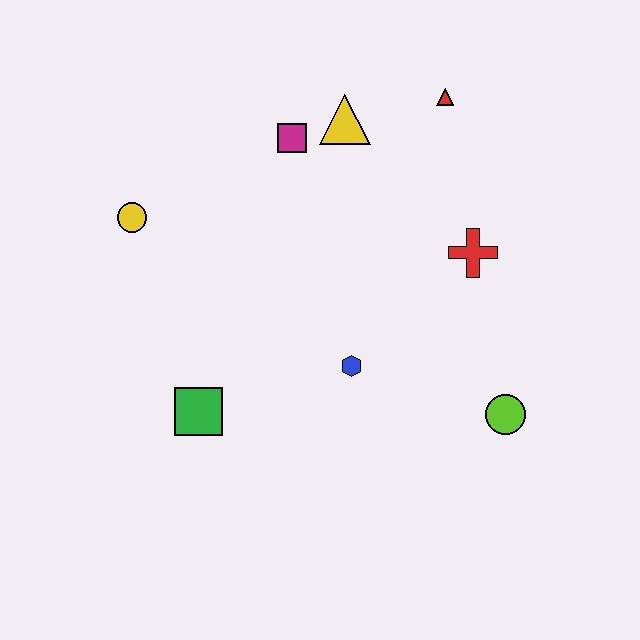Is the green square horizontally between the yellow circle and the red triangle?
Yes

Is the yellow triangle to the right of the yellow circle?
Yes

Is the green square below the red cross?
Yes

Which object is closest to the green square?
The blue hexagon is closest to the green square.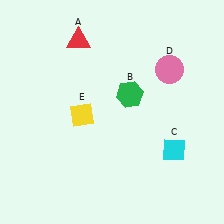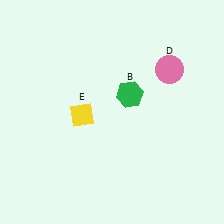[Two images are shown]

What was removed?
The red triangle (A), the cyan diamond (C) were removed in Image 2.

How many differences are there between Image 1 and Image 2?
There are 2 differences between the two images.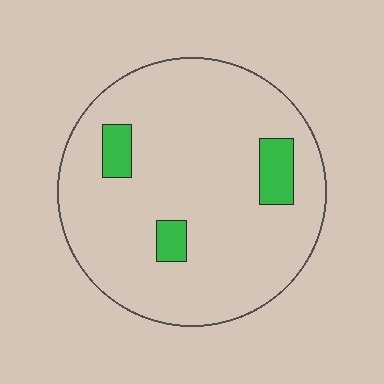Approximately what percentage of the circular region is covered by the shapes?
Approximately 10%.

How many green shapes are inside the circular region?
3.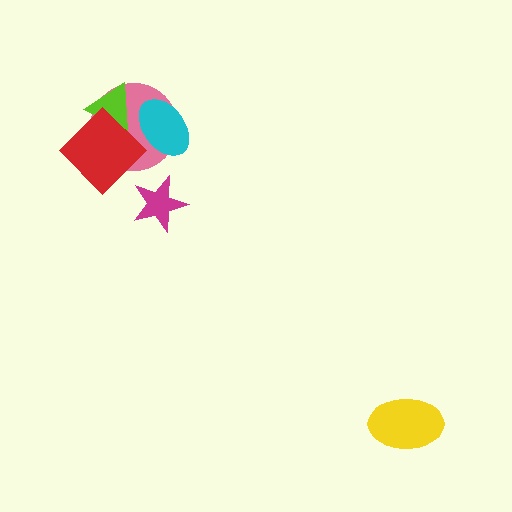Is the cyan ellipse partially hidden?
Yes, it is partially covered by another shape.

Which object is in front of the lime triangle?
The red diamond is in front of the lime triangle.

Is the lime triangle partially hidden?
Yes, it is partially covered by another shape.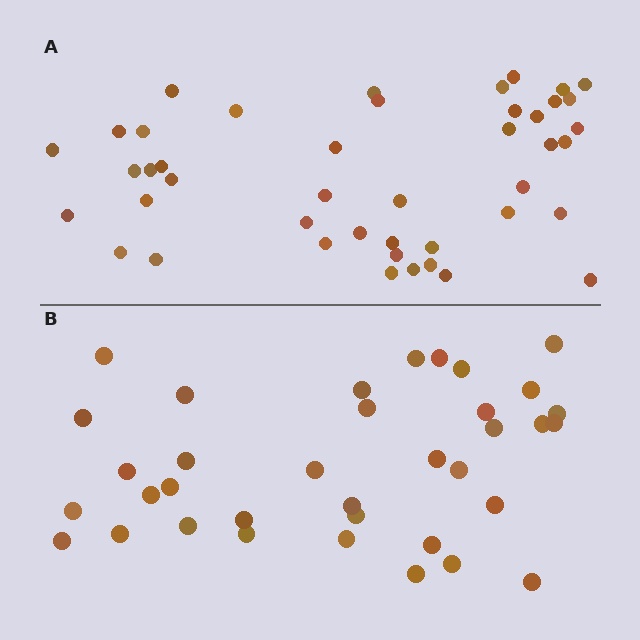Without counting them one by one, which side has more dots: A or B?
Region A (the top region) has more dots.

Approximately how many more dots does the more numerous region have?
Region A has roughly 8 or so more dots than region B.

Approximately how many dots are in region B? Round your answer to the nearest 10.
About 40 dots. (The exact count is 36, which rounds to 40.)